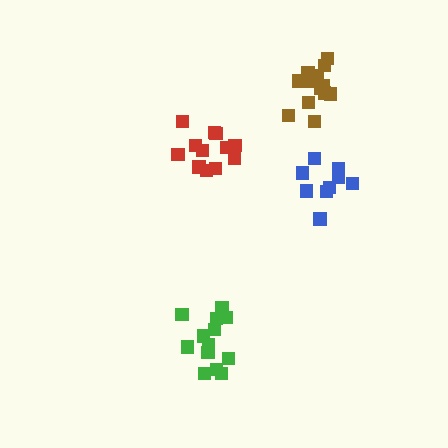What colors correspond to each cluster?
The clusters are colored: green, red, blue, brown.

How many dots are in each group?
Group 1: 13 dots, Group 2: 13 dots, Group 3: 9 dots, Group 4: 14 dots (49 total).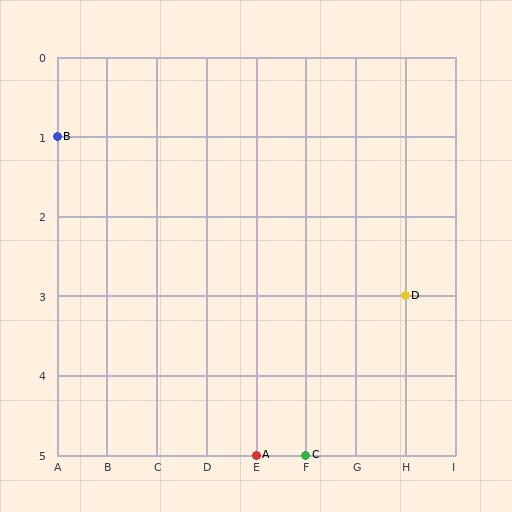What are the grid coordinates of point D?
Point D is at grid coordinates (H, 3).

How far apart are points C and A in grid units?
Points C and A are 1 column apart.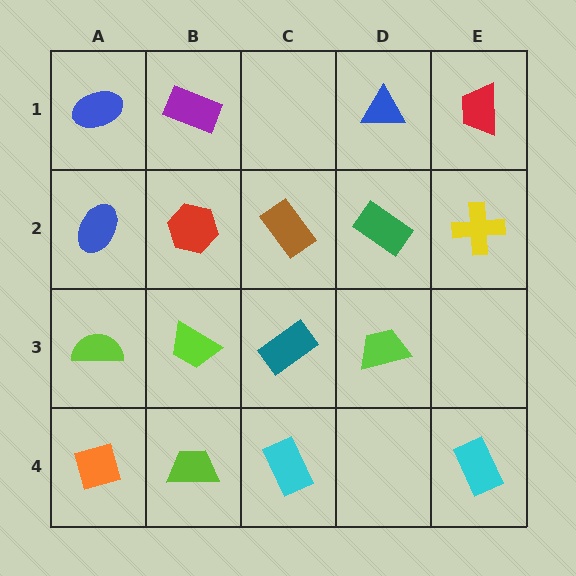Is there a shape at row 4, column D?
No, that cell is empty.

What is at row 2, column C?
A brown rectangle.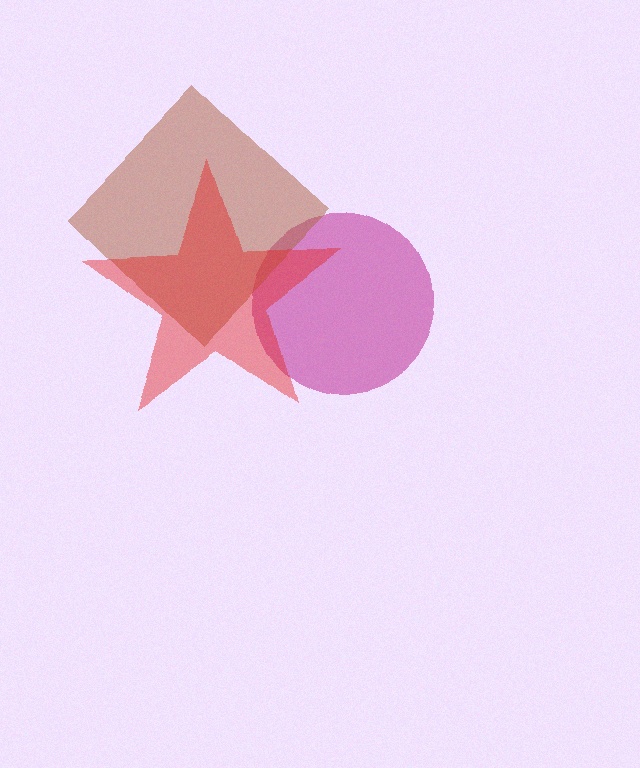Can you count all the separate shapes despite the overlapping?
Yes, there are 3 separate shapes.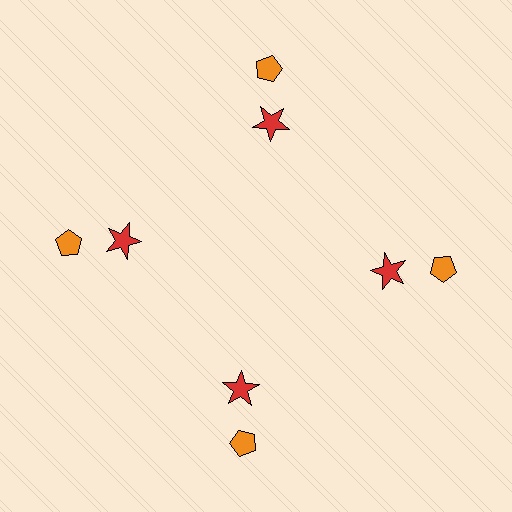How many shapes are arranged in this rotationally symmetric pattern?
There are 8 shapes, arranged in 4 groups of 2.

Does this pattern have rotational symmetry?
Yes, this pattern has 4-fold rotational symmetry. It looks the same after rotating 90 degrees around the center.